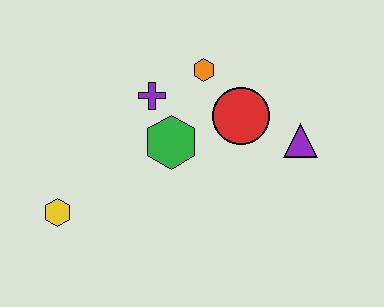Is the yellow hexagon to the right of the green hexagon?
No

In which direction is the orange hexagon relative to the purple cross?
The orange hexagon is to the right of the purple cross.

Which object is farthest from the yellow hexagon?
The purple triangle is farthest from the yellow hexagon.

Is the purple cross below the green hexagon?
No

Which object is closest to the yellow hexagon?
The green hexagon is closest to the yellow hexagon.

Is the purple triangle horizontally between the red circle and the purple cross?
No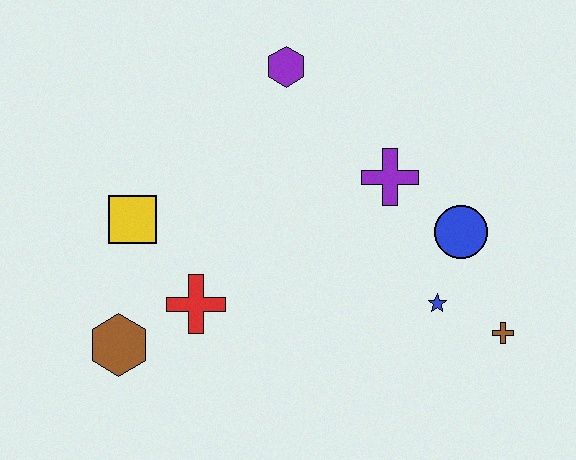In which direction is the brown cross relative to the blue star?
The brown cross is to the right of the blue star.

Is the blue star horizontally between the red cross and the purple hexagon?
No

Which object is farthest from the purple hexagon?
The brown cross is farthest from the purple hexagon.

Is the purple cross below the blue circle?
No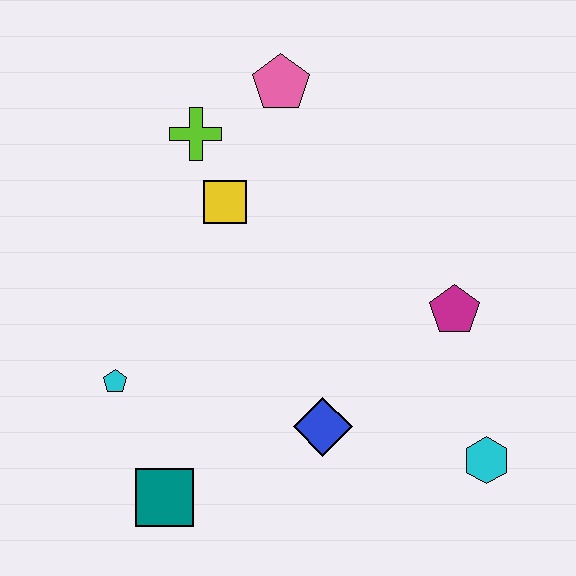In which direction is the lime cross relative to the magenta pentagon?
The lime cross is to the left of the magenta pentagon.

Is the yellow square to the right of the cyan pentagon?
Yes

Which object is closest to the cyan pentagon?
The teal square is closest to the cyan pentagon.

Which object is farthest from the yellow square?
The cyan hexagon is farthest from the yellow square.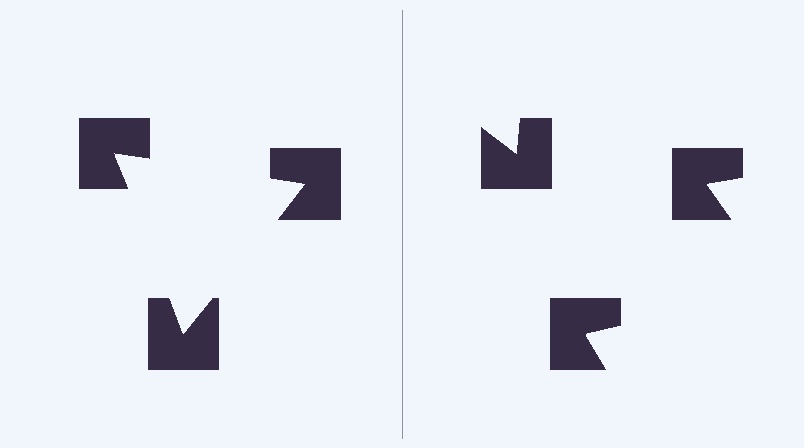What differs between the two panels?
The notched squares are positioned identically on both sides; only the wedge orientations differ. On the left they align to a triangle; on the right they are misaligned.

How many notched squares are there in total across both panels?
6 — 3 on each side.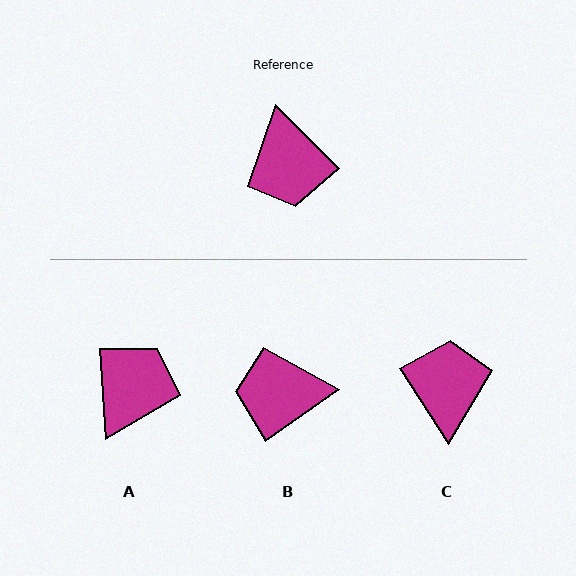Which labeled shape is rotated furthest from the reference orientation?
C, about 168 degrees away.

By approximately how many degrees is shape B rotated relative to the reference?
Approximately 100 degrees clockwise.